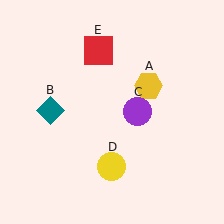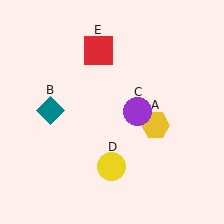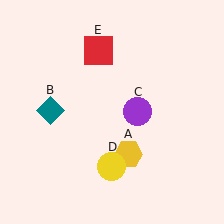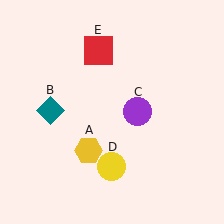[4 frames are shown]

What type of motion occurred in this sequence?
The yellow hexagon (object A) rotated clockwise around the center of the scene.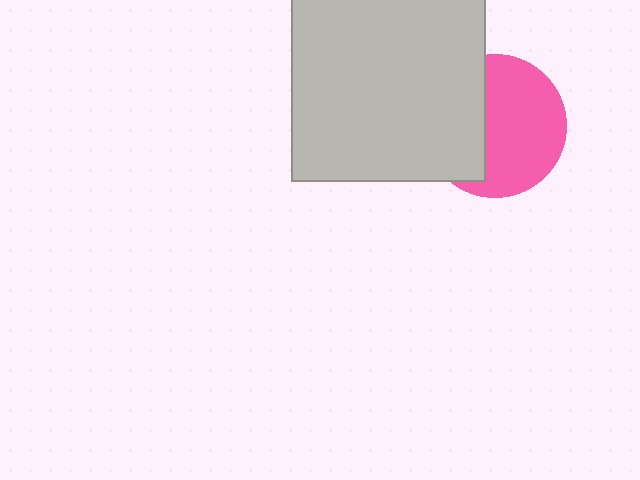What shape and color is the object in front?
The object in front is a light gray square.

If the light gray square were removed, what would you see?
You would see the complete pink circle.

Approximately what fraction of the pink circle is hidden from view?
Roughly 39% of the pink circle is hidden behind the light gray square.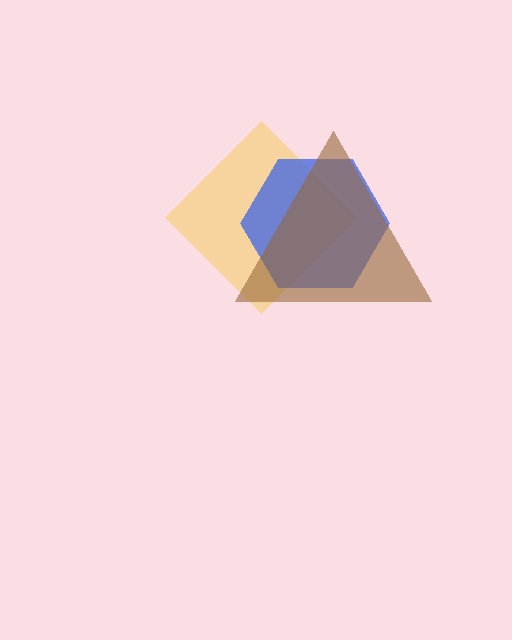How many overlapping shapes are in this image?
There are 3 overlapping shapes in the image.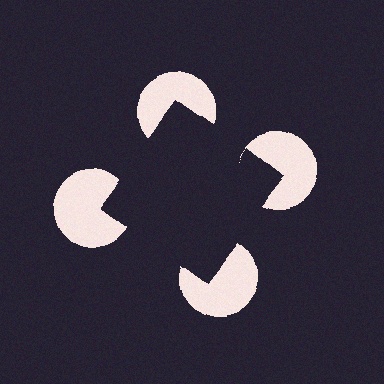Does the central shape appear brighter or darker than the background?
It typically appears slightly darker than the background, even though no actual brightness change is drawn.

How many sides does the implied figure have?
4 sides.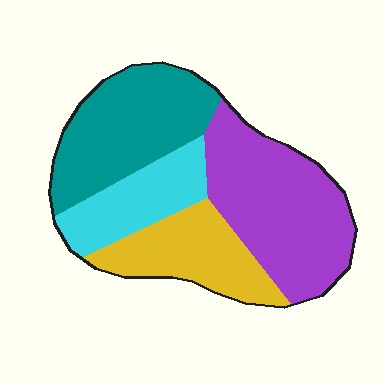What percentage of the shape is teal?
Teal takes up about one quarter (1/4) of the shape.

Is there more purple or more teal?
Purple.